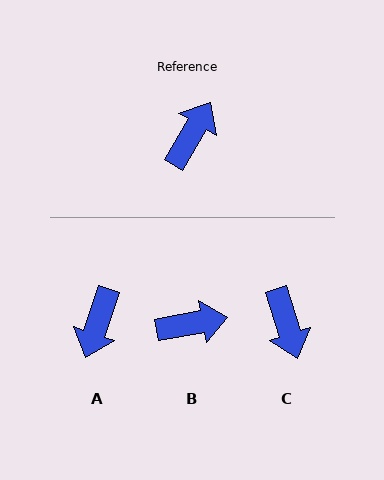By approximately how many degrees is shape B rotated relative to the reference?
Approximately 49 degrees clockwise.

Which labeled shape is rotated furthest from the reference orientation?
A, about 168 degrees away.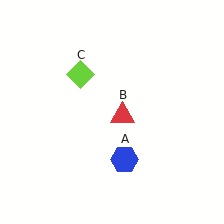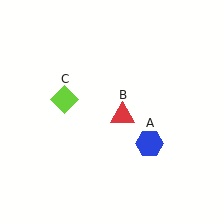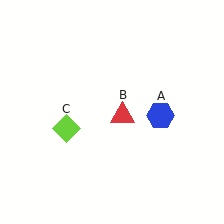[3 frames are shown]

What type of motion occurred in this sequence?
The blue hexagon (object A), lime diamond (object C) rotated counterclockwise around the center of the scene.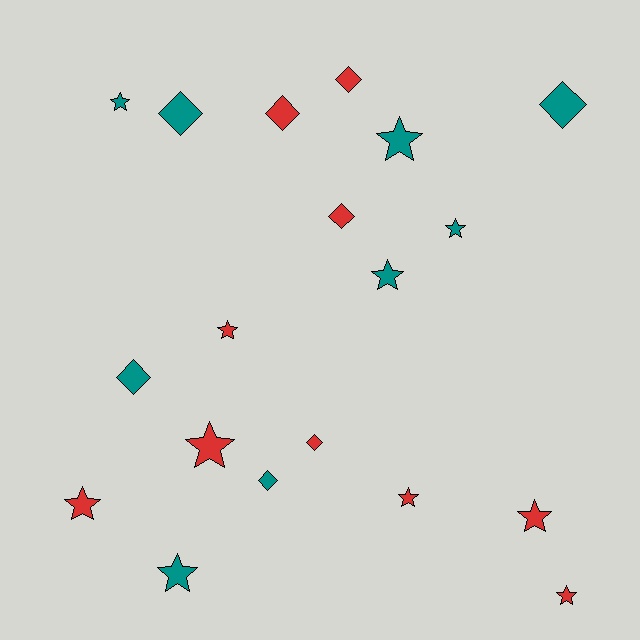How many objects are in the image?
There are 19 objects.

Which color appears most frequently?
Red, with 10 objects.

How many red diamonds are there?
There are 4 red diamonds.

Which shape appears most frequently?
Star, with 11 objects.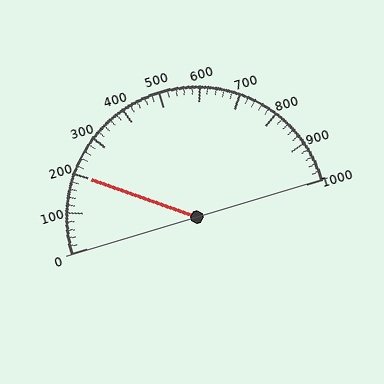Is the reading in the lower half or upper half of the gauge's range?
The reading is in the lower half of the range (0 to 1000).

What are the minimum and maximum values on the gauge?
The gauge ranges from 0 to 1000.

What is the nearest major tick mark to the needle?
The nearest major tick mark is 200.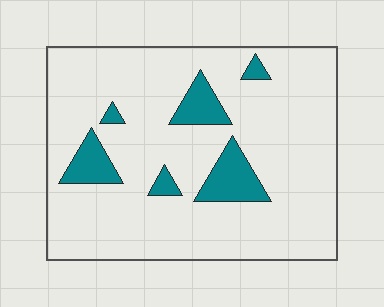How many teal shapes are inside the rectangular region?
6.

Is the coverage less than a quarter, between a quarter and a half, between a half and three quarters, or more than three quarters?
Less than a quarter.